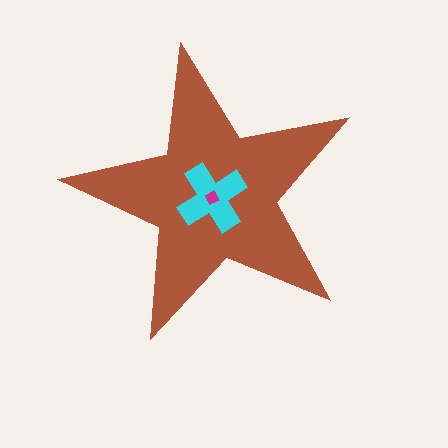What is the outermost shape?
The brown star.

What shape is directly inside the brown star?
The cyan cross.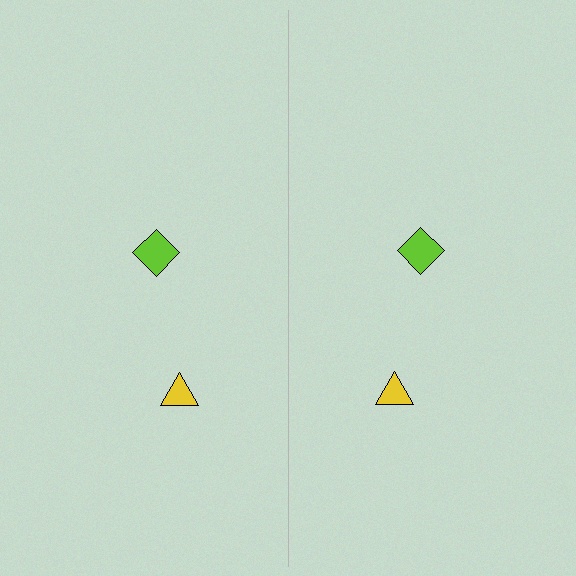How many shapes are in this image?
There are 4 shapes in this image.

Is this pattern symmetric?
Yes, this pattern has bilateral (reflection) symmetry.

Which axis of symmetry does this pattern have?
The pattern has a vertical axis of symmetry running through the center of the image.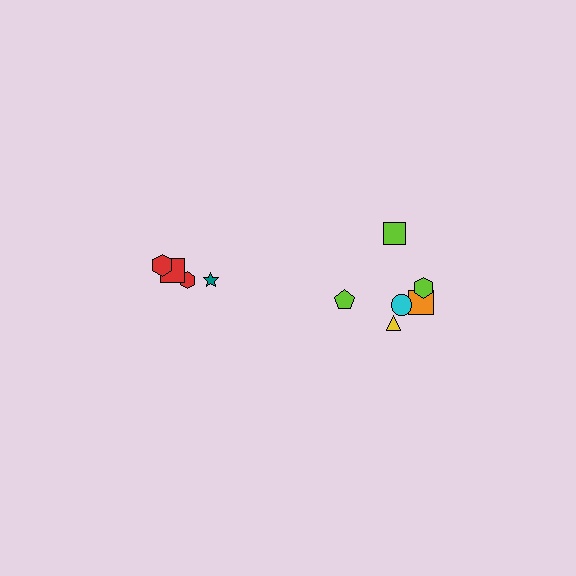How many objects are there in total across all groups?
There are 10 objects.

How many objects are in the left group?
There are 4 objects.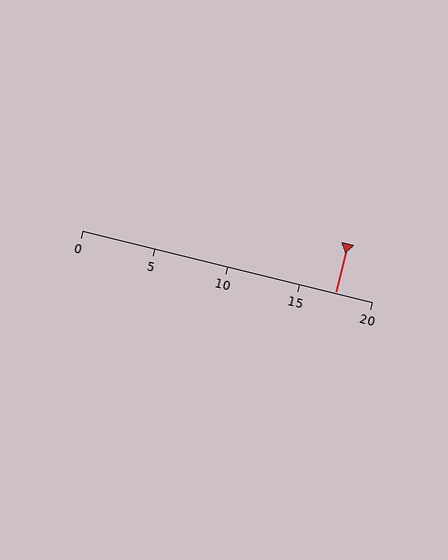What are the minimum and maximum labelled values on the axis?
The axis runs from 0 to 20.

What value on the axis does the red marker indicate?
The marker indicates approximately 17.5.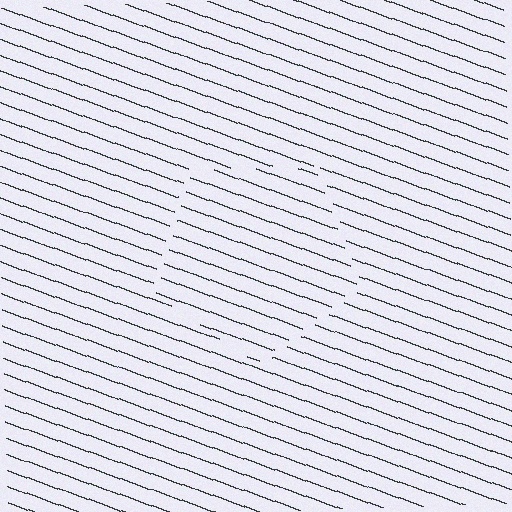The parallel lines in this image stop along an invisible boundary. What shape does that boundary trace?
An illusory pentagon. The interior of the shape contains the same grating, shifted by half a period — the contour is defined by the phase discontinuity where line-ends from the inner and outer gratings abut.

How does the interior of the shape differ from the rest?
The interior of the shape contains the same grating, shifted by half a period — the contour is defined by the phase discontinuity where line-ends from the inner and outer gratings abut.